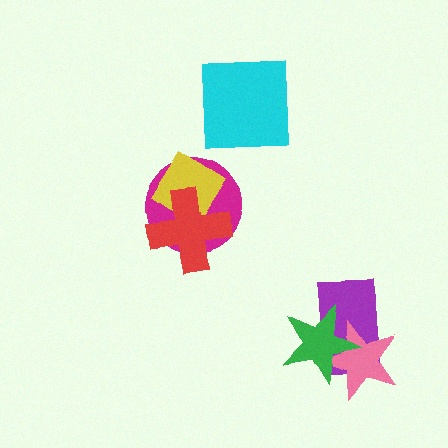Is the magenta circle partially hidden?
Yes, it is partially covered by another shape.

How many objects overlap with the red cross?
2 objects overlap with the red cross.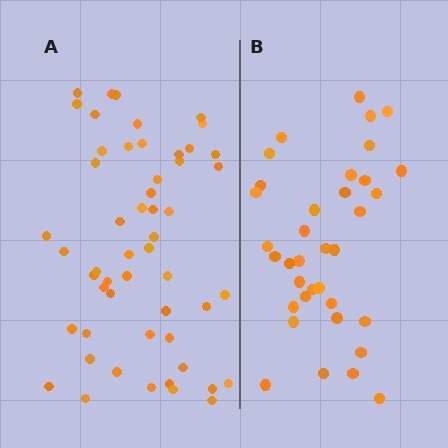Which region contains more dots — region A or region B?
Region A (the left region) has more dots.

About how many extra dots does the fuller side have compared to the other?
Region A has approximately 15 more dots than region B.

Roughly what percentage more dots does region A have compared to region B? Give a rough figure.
About 45% more.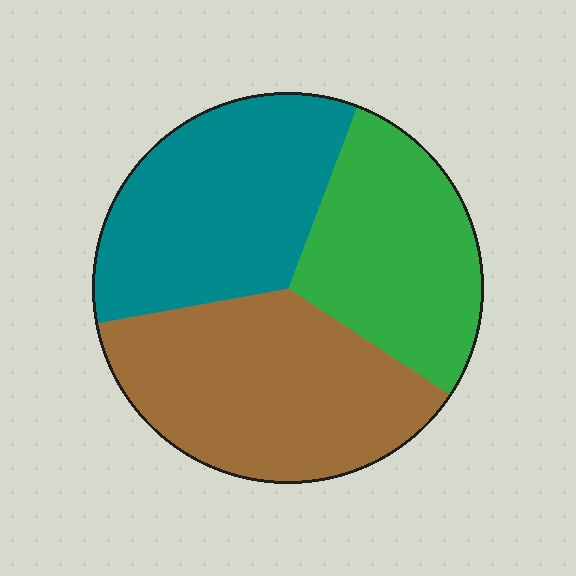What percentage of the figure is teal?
Teal takes up about one third (1/3) of the figure.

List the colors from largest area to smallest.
From largest to smallest: brown, teal, green.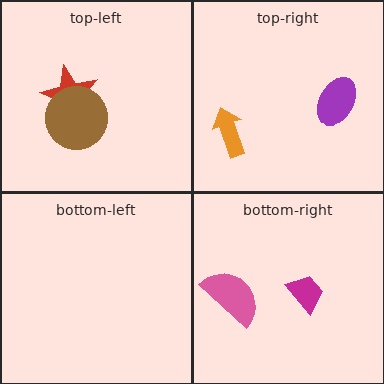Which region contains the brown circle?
The top-left region.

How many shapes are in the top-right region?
2.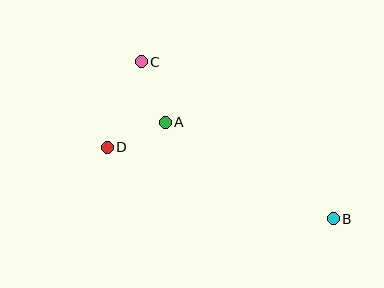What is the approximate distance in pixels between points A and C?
The distance between A and C is approximately 65 pixels.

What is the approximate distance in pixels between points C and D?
The distance between C and D is approximately 91 pixels.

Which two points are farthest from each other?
Points B and C are farthest from each other.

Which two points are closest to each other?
Points A and D are closest to each other.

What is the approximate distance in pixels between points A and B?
The distance between A and B is approximately 194 pixels.